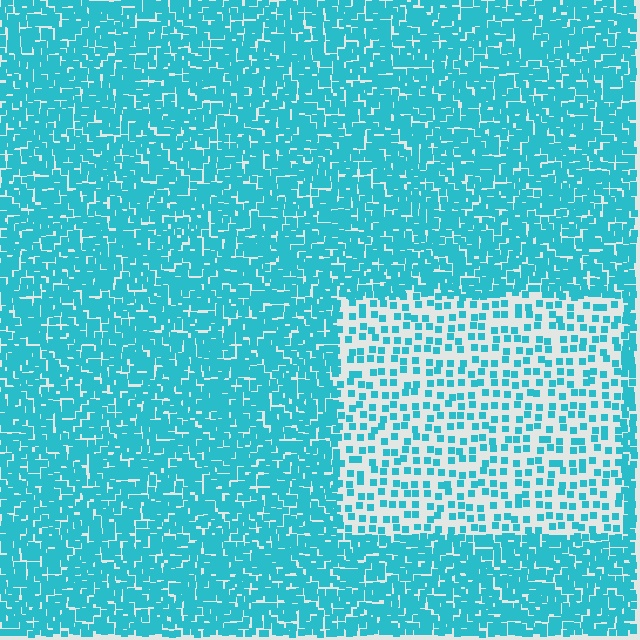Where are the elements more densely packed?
The elements are more densely packed outside the rectangle boundary.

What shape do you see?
I see a rectangle.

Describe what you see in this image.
The image contains small cyan elements arranged at two different densities. A rectangle-shaped region is visible where the elements are less densely packed than the surrounding area.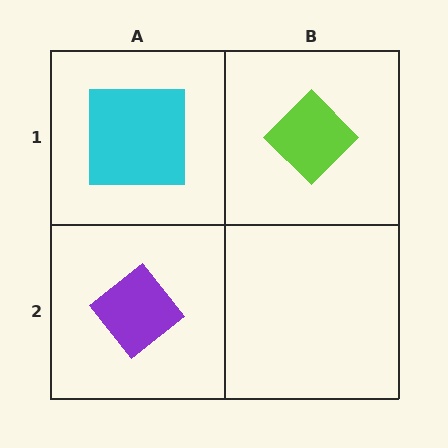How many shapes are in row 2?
1 shape.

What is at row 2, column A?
A purple diamond.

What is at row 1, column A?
A cyan square.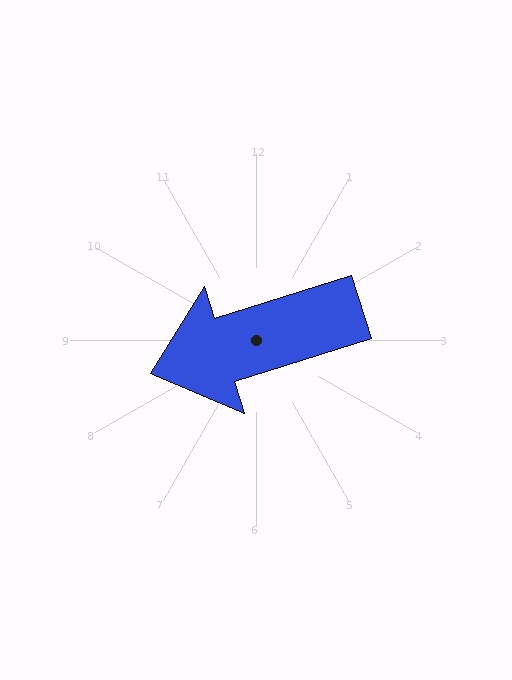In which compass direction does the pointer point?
West.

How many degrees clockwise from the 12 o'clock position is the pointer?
Approximately 253 degrees.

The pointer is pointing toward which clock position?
Roughly 8 o'clock.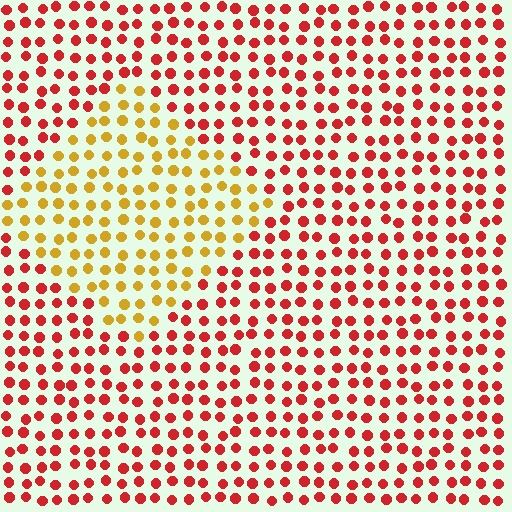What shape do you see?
I see a diamond.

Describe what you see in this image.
The image is filled with small red elements in a uniform arrangement. A diamond-shaped region is visible where the elements are tinted to a slightly different hue, forming a subtle color boundary.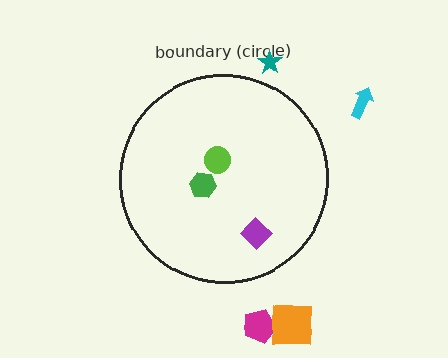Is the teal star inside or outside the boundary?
Outside.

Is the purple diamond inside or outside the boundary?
Inside.